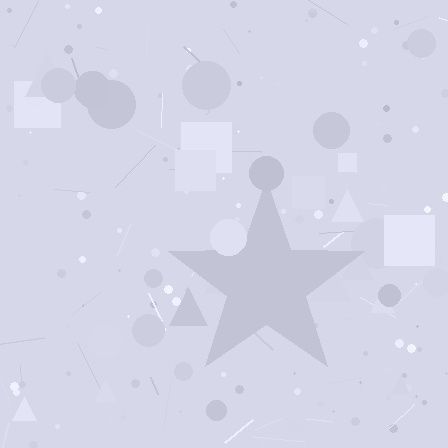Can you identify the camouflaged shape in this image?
The camouflaged shape is a star.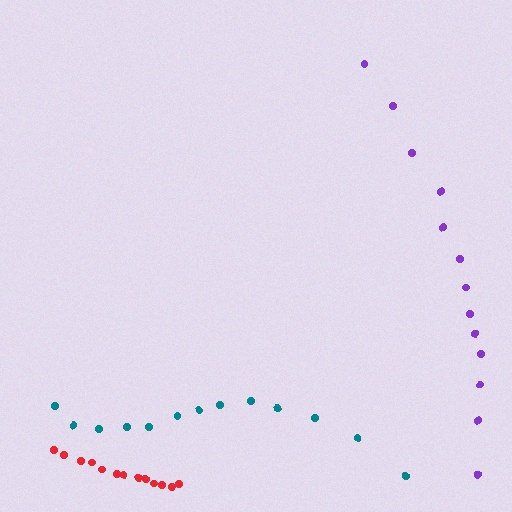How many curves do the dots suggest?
There are 3 distinct paths.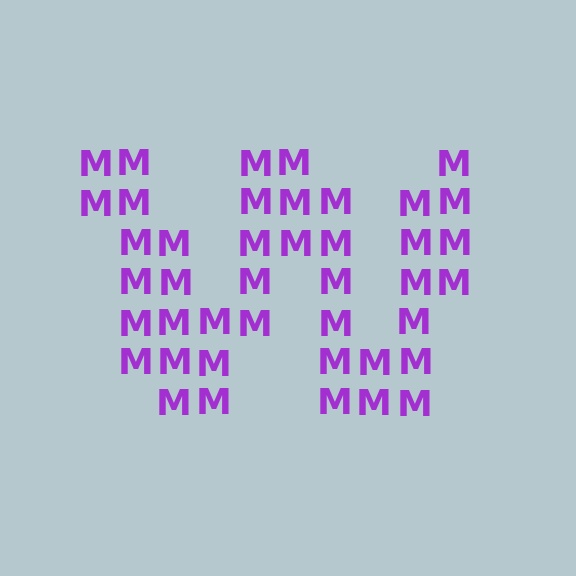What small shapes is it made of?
It is made of small letter M's.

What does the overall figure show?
The overall figure shows the letter W.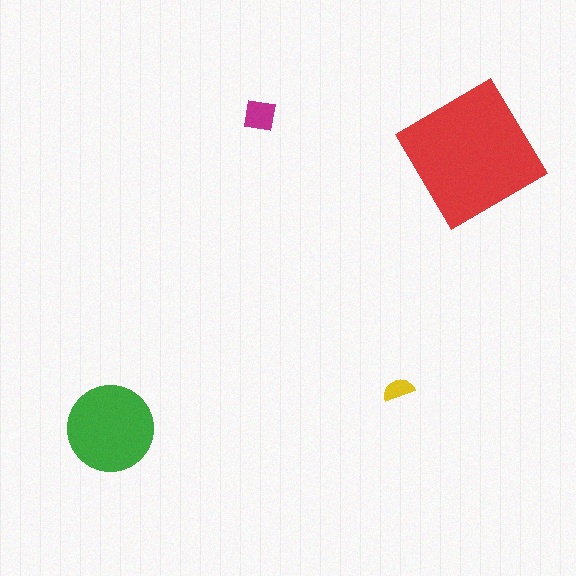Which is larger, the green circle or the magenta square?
The green circle.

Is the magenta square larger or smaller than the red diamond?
Smaller.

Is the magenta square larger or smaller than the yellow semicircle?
Larger.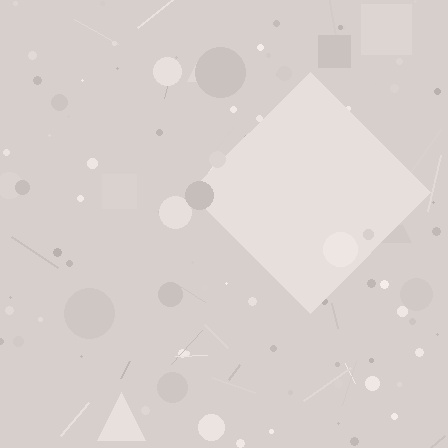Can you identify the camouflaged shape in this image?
The camouflaged shape is a diamond.